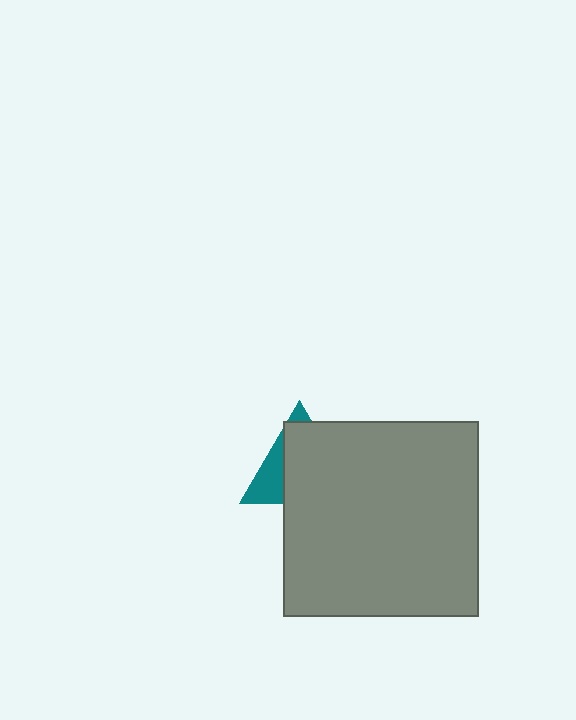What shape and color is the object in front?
The object in front is a gray square.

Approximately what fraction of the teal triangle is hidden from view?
Roughly 69% of the teal triangle is hidden behind the gray square.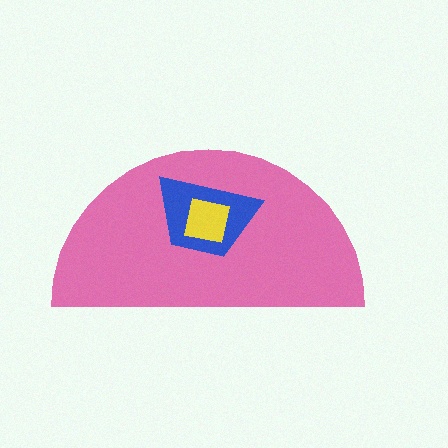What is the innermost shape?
The yellow square.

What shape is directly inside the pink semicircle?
The blue trapezoid.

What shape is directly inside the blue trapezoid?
The yellow square.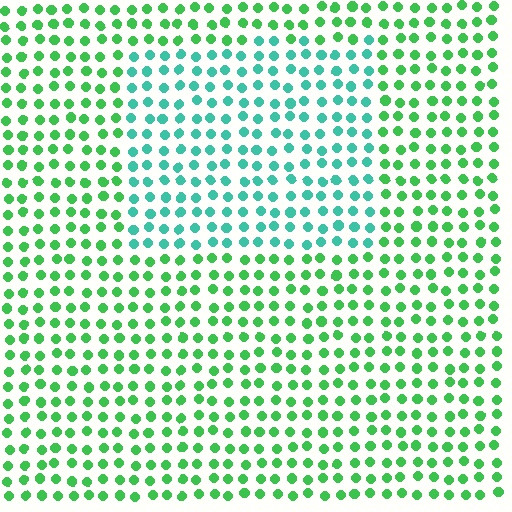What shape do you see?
I see a rectangle.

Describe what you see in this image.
The image is filled with small green elements in a uniform arrangement. A rectangle-shaped region is visible where the elements are tinted to a slightly different hue, forming a subtle color boundary.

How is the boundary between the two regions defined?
The boundary is defined purely by a slight shift in hue (about 39 degrees). Spacing, size, and orientation are identical on both sides.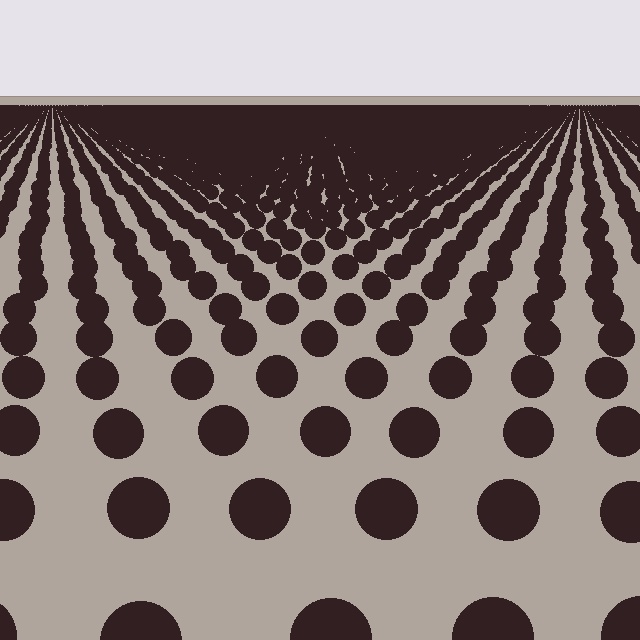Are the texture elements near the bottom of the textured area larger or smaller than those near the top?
Larger. Near the bottom, elements are closer to the viewer and appear at a bigger on-screen size.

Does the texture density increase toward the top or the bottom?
Density increases toward the top.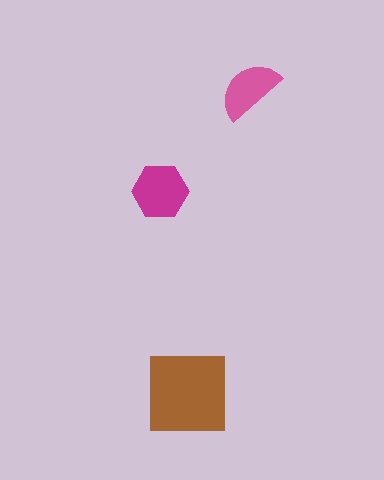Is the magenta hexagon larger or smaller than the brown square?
Smaller.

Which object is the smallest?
The pink semicircle.